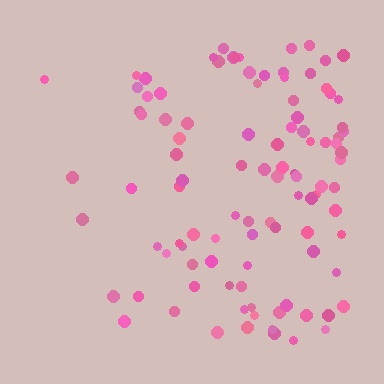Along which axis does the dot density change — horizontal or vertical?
Horizontal.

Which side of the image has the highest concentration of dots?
The right.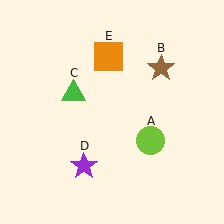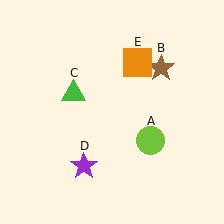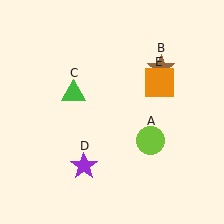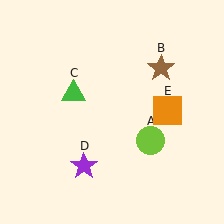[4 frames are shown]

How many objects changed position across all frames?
1 object changed position: orange square (object E).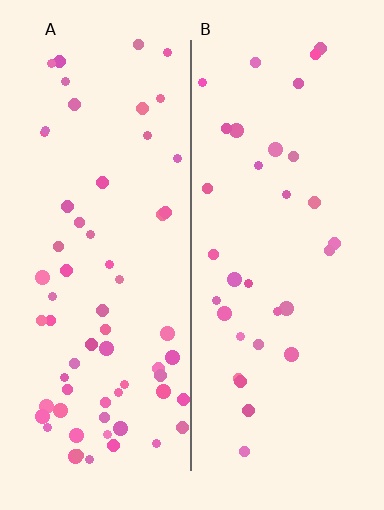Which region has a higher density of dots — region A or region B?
A (the left).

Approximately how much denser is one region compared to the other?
Approximately 2.0× — region A over region B.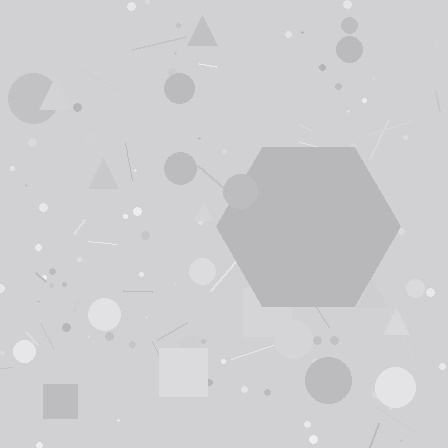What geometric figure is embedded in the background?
A hexagon is embedded in the background.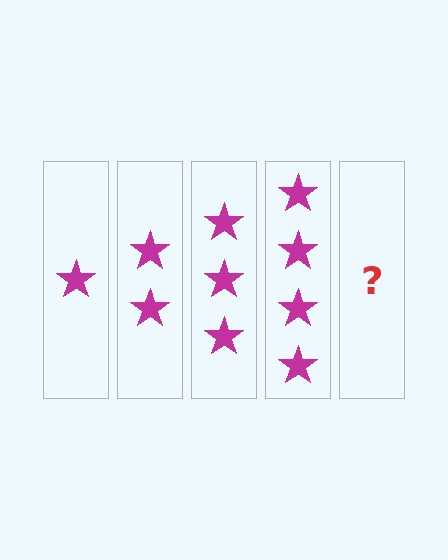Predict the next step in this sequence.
The next step is 5 stars.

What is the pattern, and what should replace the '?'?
The pattern is that each step adds one more star. The '?' should be 5 stars.